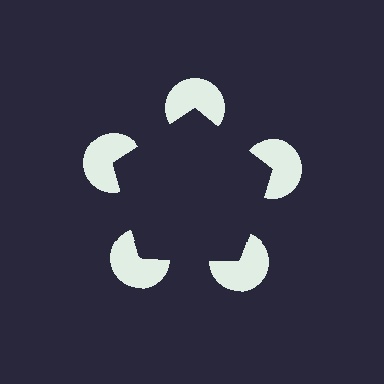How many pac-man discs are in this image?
There are 5 — one at each vertex of the illusory pentagon.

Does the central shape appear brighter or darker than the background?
It typically appears slightly darker than the background, even though no actual brightness change is drawn.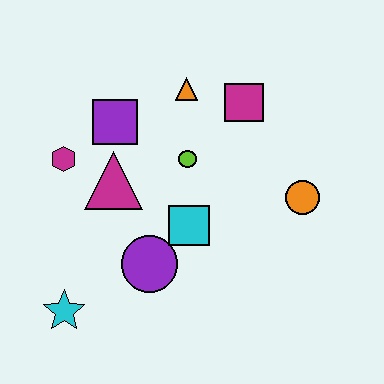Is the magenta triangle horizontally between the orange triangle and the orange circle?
No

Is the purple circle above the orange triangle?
No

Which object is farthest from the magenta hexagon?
The orange circle is farthest from the magenta hexagon.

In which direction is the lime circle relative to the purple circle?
The lime circle is above the purple circle.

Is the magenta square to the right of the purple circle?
Yes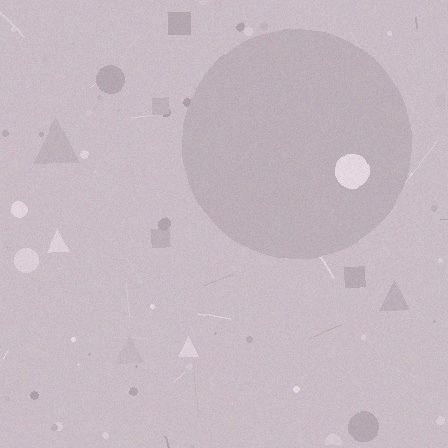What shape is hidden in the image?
A circle is hidden in the image.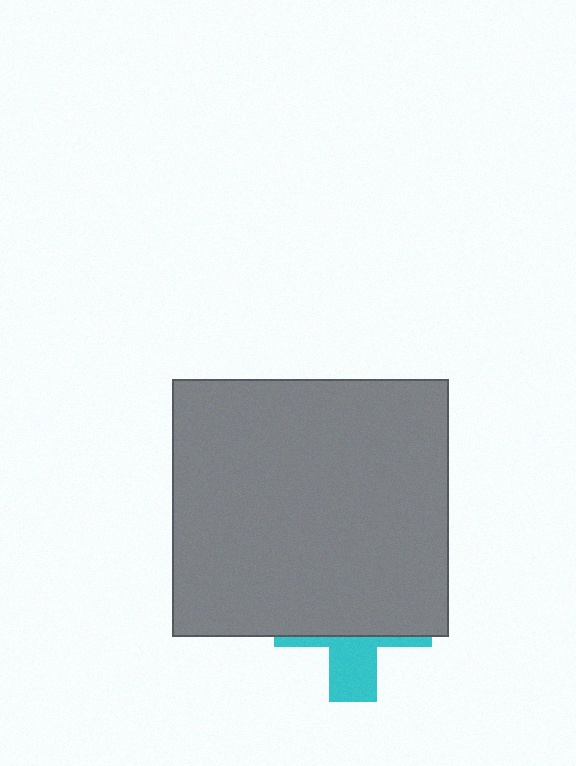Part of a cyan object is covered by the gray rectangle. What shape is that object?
It is a cross.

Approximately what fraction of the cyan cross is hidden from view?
Roughly 67% of the cyan cross is hidden behind the gray rectangle.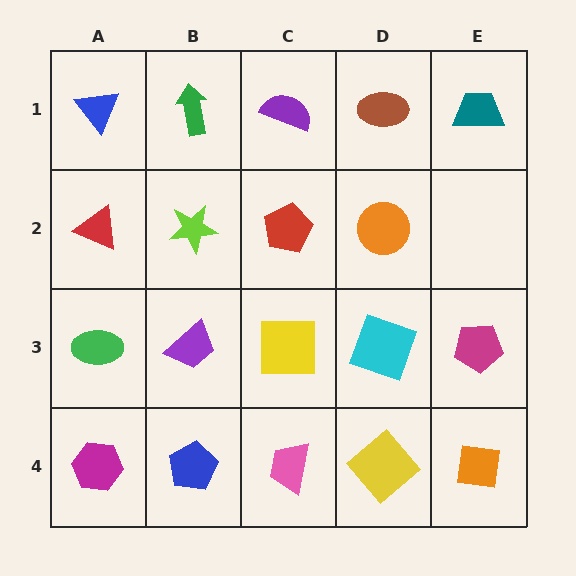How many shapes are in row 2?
4 shapes.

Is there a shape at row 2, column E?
No, that cell is empty.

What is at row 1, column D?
A brown ellipse.